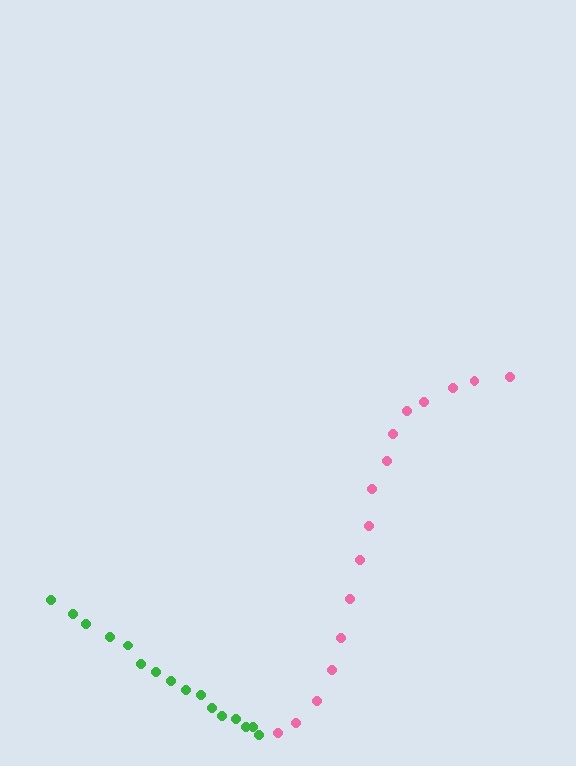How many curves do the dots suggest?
There are 2 distinct paths.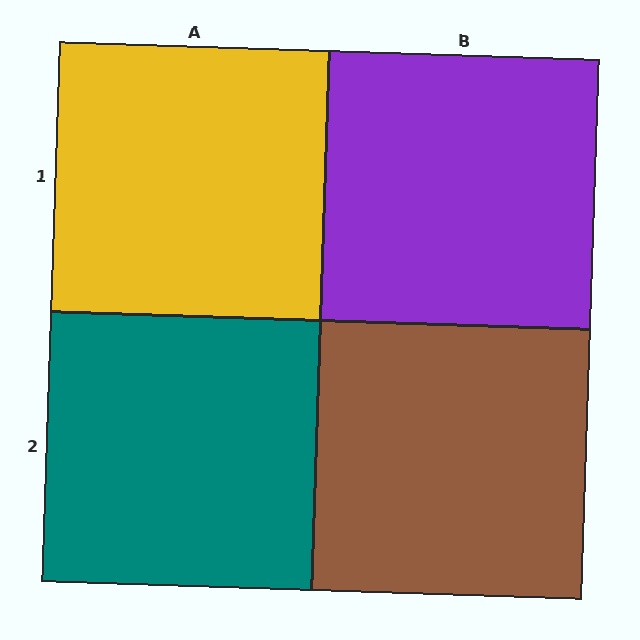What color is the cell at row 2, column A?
Teal.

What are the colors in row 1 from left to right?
Yellow, purple.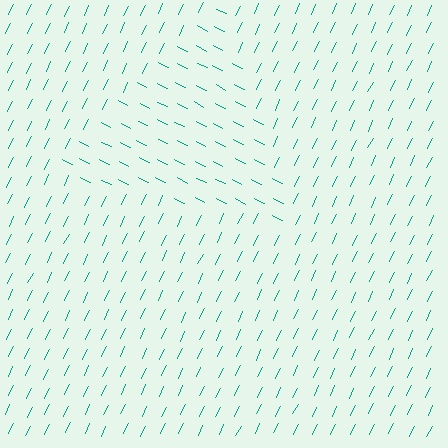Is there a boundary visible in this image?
Yes, there is a texture boundary formed by a change in line orientation.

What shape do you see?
I see a triangle.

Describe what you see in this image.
The image is filled with small teal line segments. A triangle region in the image has lines oriented differently from the surrounding lines, creating a visible texture boundary.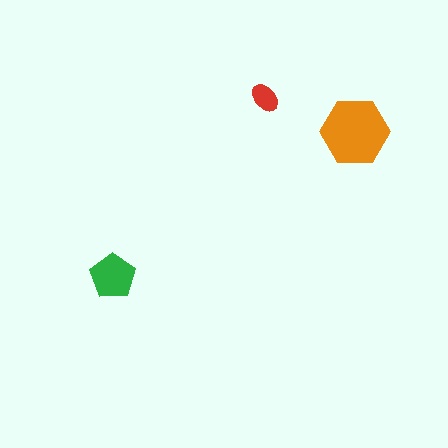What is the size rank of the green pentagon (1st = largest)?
2nd.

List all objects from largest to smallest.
The orange hexagon, the green pentagon, the red ellipse.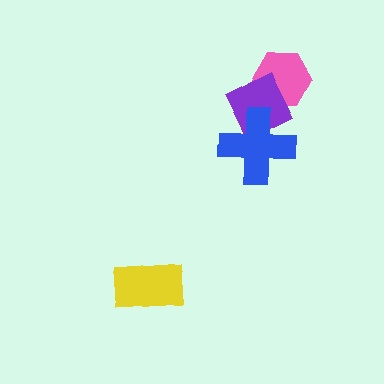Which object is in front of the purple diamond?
The blue cross is in front of the purple diamond.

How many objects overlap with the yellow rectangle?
0 objects overlap with the yellow rectangle.